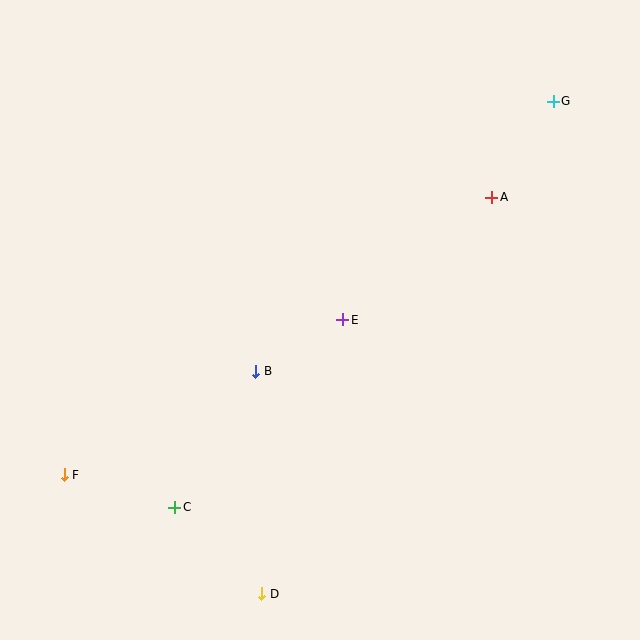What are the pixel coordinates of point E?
Point E is at (343, 320).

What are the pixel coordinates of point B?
Point B is at (256, 371).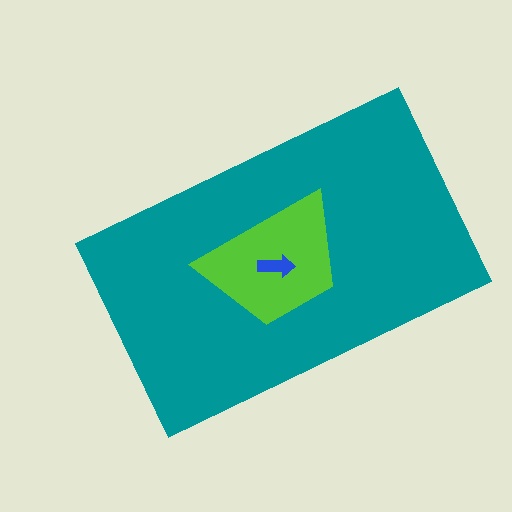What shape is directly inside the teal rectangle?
The lime trapezoid.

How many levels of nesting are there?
3.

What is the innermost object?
The blue arrow.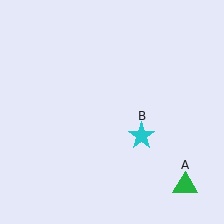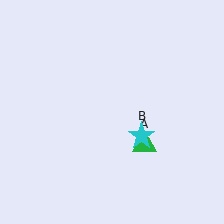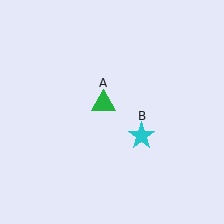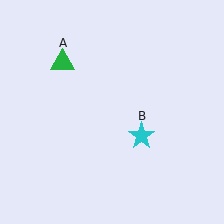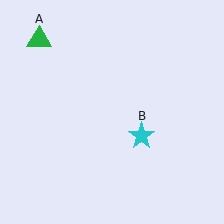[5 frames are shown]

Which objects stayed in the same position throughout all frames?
Cyan star (object B) remained stationary.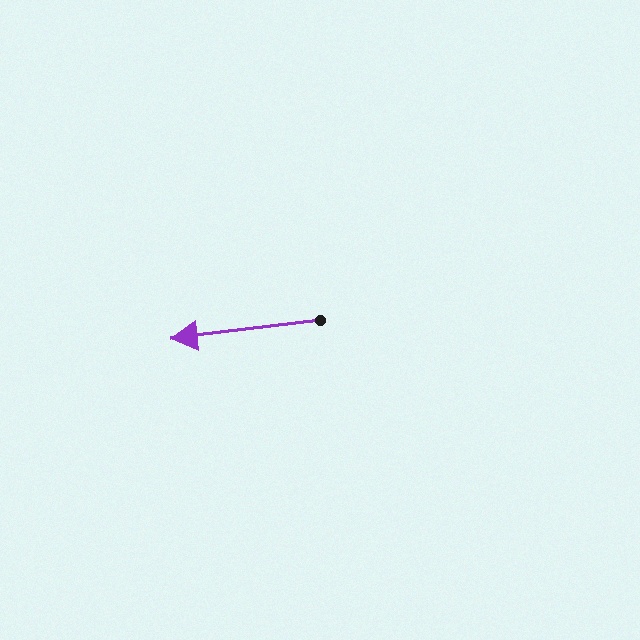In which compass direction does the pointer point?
West.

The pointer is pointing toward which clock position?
Roughly 9 o'clock.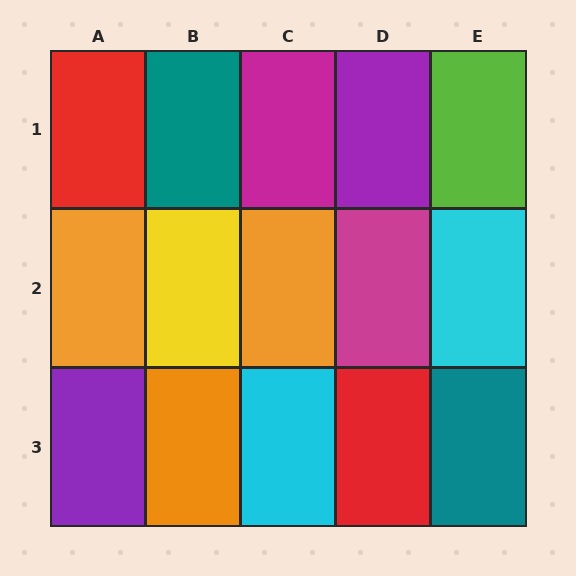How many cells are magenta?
2 cells are magenta.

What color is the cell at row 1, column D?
Purple.